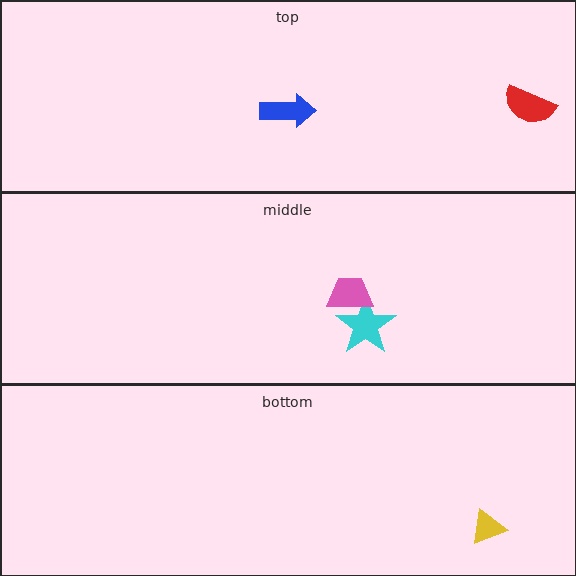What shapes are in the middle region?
The cyan star, the pink trapezoid.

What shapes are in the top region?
The blue arrow, the red semicircle.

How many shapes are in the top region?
2.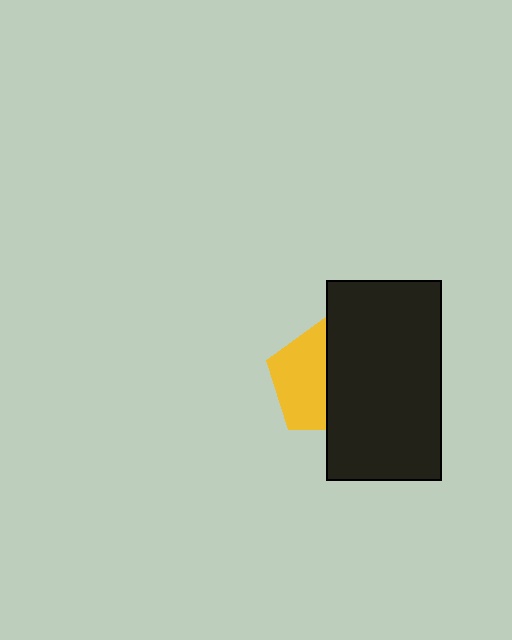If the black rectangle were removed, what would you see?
You would see the complete yellow pentagon.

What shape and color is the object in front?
The object in front is a black rectangle.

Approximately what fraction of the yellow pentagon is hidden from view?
Roughly 50% of the yellow pentagon is hidden behind the black rectangle.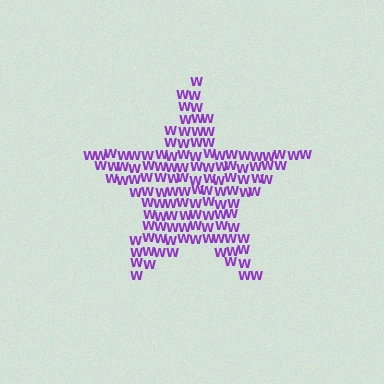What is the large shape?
The large shape is a star.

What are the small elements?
The small elements are letter W's.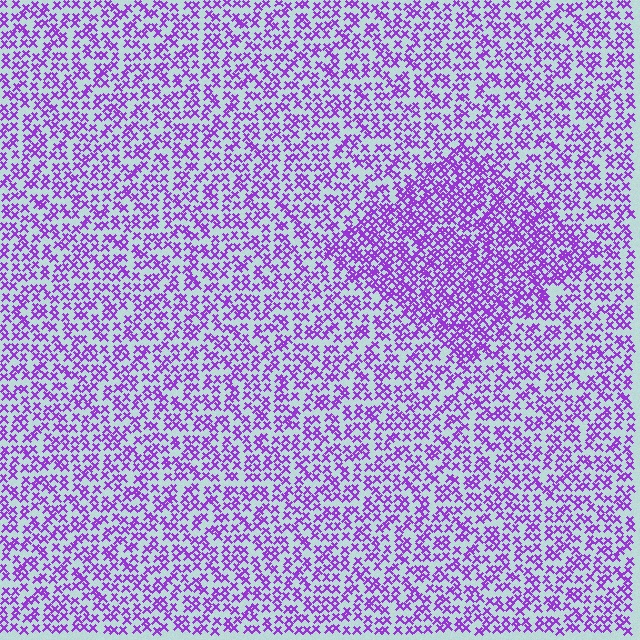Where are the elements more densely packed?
The elements are more densely packed inside the diamond boundary.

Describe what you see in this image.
The image contains small purple elements arranged at two different densities. A diamond-shaped region is visible where the elements are more densely packed than the surrounding area.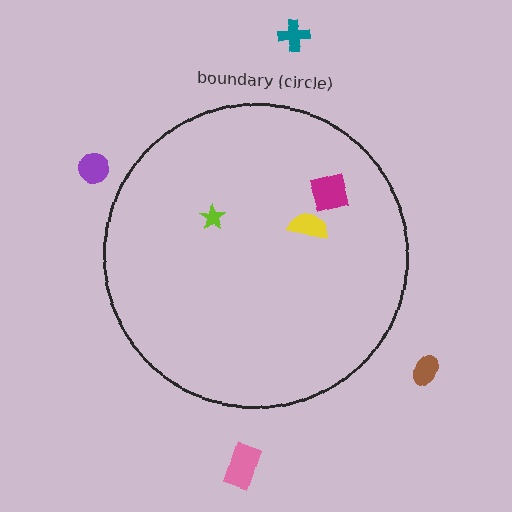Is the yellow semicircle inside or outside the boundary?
Inside.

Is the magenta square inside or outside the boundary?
Inside.